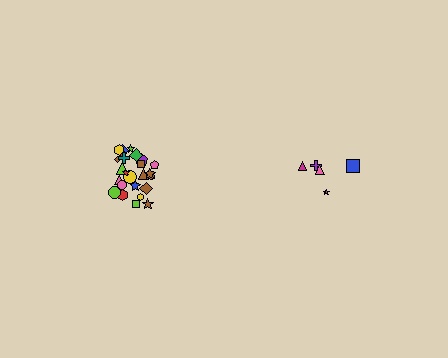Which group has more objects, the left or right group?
The left group.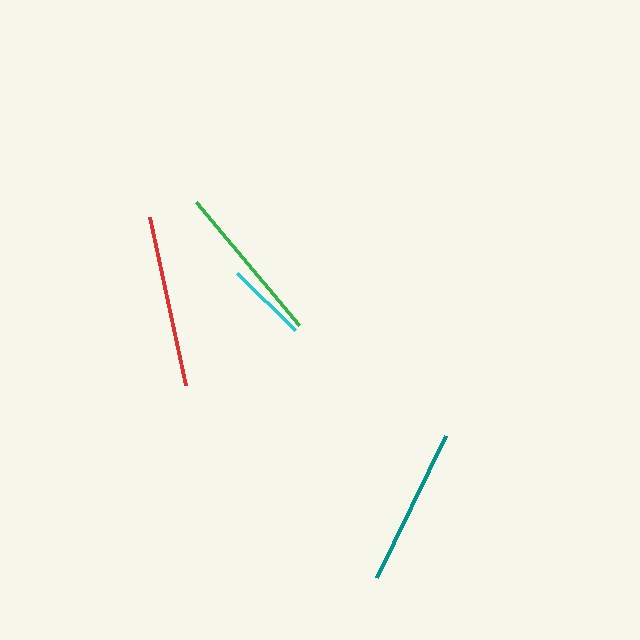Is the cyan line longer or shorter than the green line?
The green line is longer than the cyan line.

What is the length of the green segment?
The green segment is approximately 161 pixels long.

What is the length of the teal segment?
The teal segment is approximately 159 pixels long.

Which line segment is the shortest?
The cyan line is the shortest at approximately 81 pixels.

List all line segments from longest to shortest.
From longest to shortest: red, green, teal, cyan.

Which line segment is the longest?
The red line is the longest at approximately 172 pixels.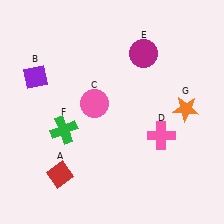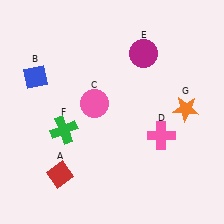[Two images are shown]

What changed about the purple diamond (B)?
In Image 1, B is purple. In Image 2, it changed to blue.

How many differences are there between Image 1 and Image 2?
There is 1 difference between the two images.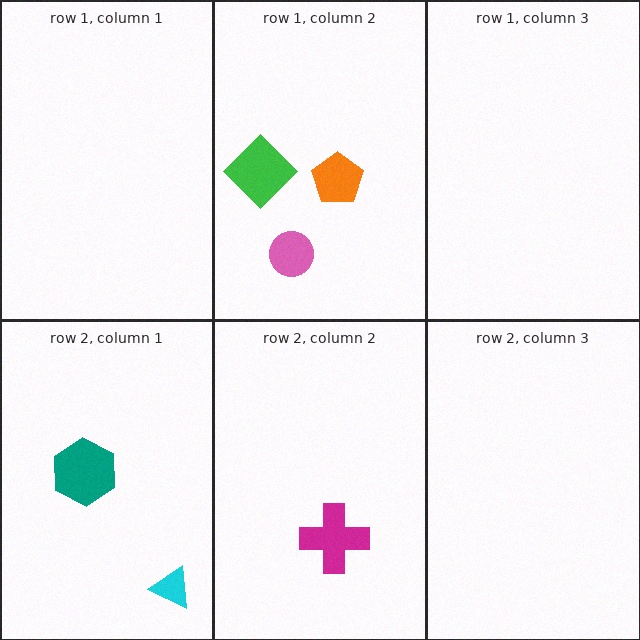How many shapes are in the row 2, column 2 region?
1.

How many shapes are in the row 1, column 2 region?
3.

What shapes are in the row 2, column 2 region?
The magenta cross.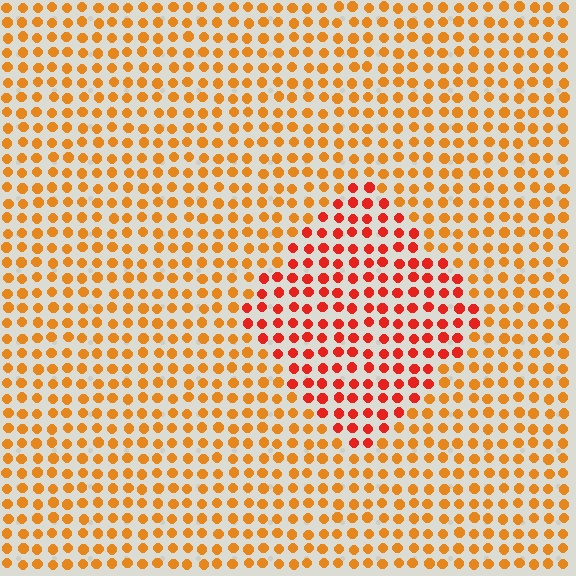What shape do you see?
I see a diamond.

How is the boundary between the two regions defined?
The boundary is defined purely by a slight shift in hue (about 30 degrees). Spacing, size, and orientation are identical on both sides.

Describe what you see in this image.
The image is filled with small orange elements in a uniform arrangement. A diamond-shaped region is visible where the elements are tinted to a slightly different hue, forming a subtle color boundary.